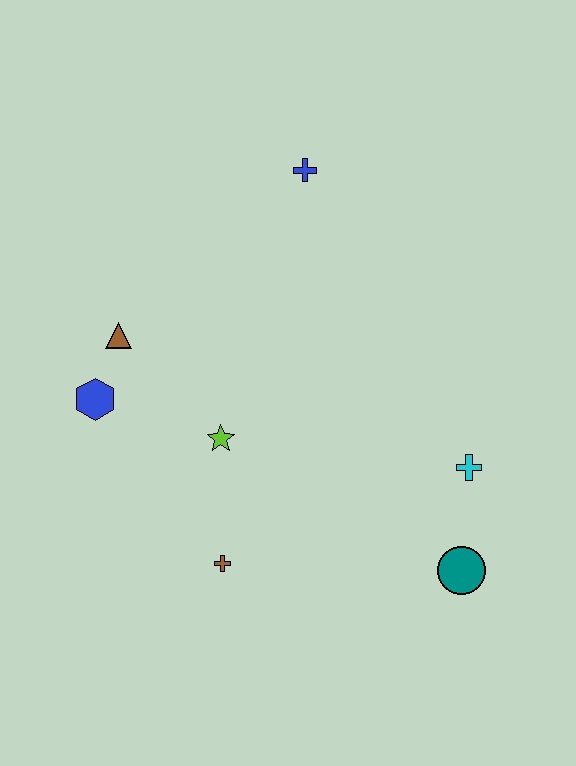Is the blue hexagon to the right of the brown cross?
No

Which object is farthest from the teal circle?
The blue cross is farthest from the teal circle.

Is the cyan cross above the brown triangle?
No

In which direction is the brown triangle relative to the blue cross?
The brown triangle is to the left of the blue cross.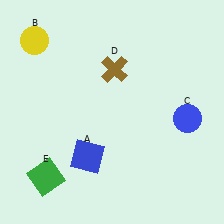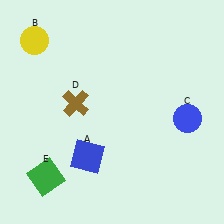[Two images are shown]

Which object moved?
The brown cross (D) moved left.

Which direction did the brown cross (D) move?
The brown cross (D) moved left.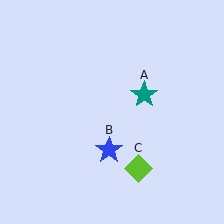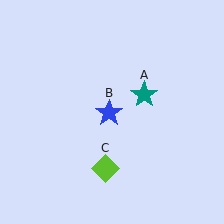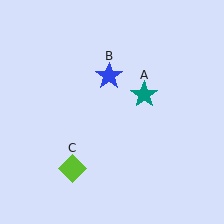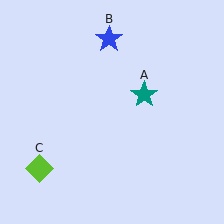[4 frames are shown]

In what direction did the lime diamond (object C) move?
The lime diamond (object C) moved left.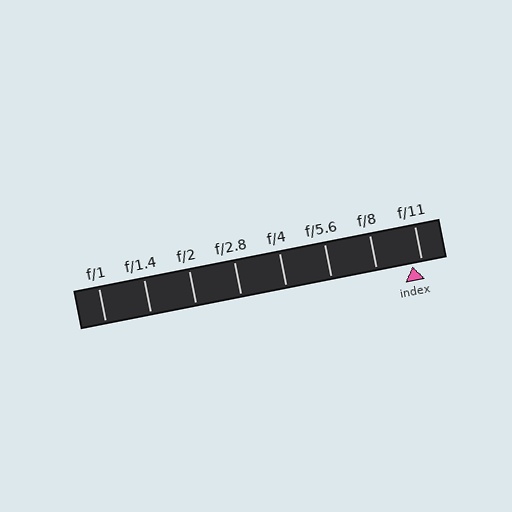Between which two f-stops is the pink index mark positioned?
The index mark is between f/8 and f/11.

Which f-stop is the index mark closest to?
The index mark is closest to f/11.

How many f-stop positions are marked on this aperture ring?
There are 8 f-stop positions marked.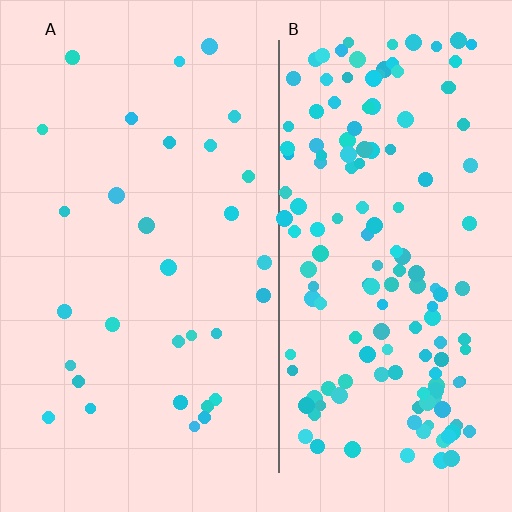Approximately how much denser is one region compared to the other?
Approximately 4.9× — region B over region A.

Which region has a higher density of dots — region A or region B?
B (the right).